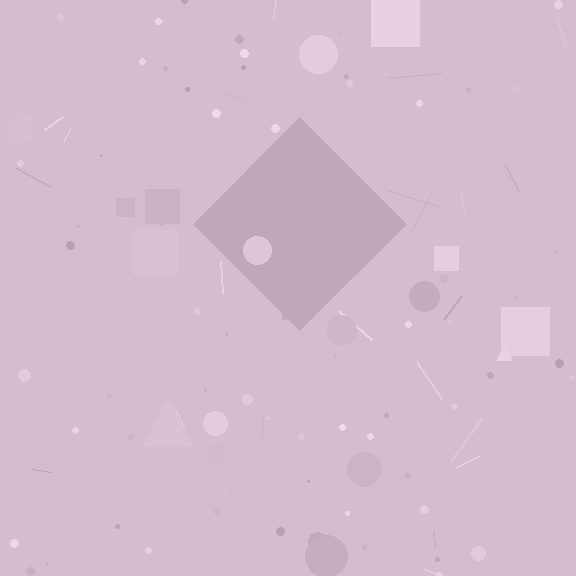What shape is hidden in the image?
A diamond is hidden in the image.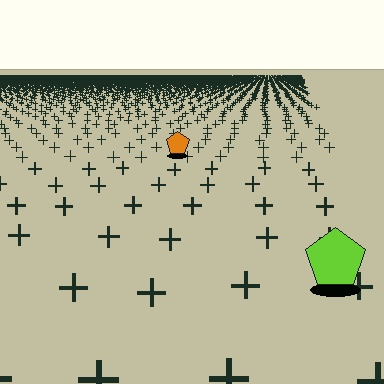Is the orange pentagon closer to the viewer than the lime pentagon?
No. The lime pentagon is closer — you can tell from the texture gradient: the ground texture is coarser near it.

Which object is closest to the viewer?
The lime pentagon is closest. The texture marks near it are larger and more spread out.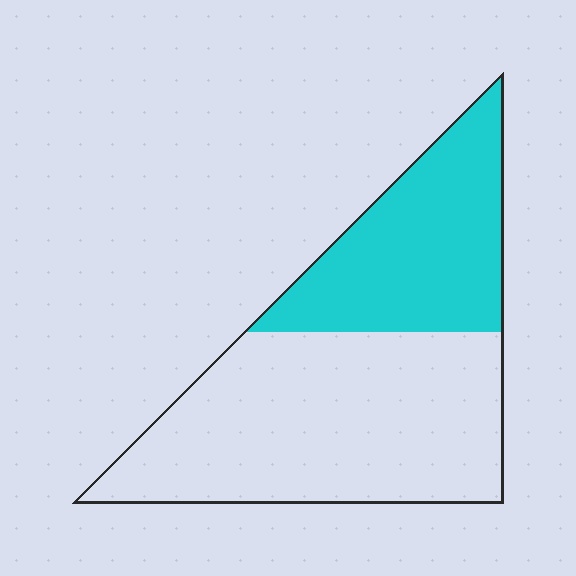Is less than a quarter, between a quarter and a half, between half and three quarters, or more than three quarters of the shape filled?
Between a quarter and a half.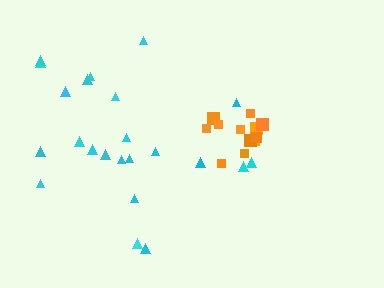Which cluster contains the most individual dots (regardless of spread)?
Cyan (23).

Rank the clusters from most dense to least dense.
orange, cyan.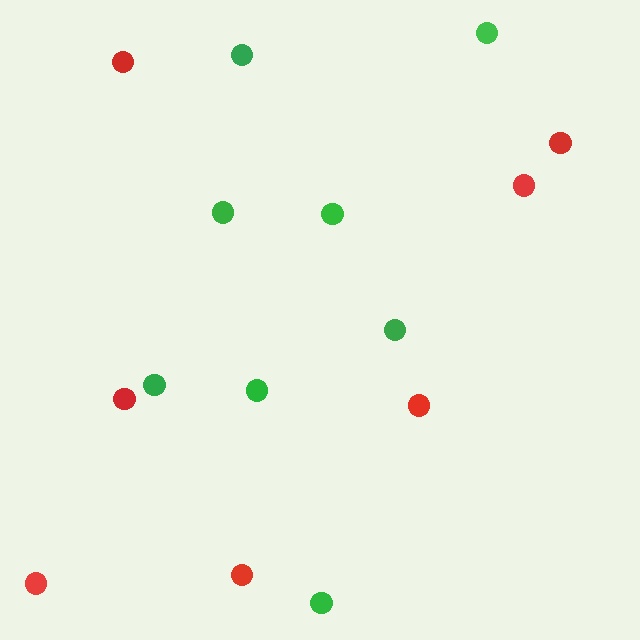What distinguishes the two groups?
There are 2 groups: one group of green circles (8) and one group of red circles (7).